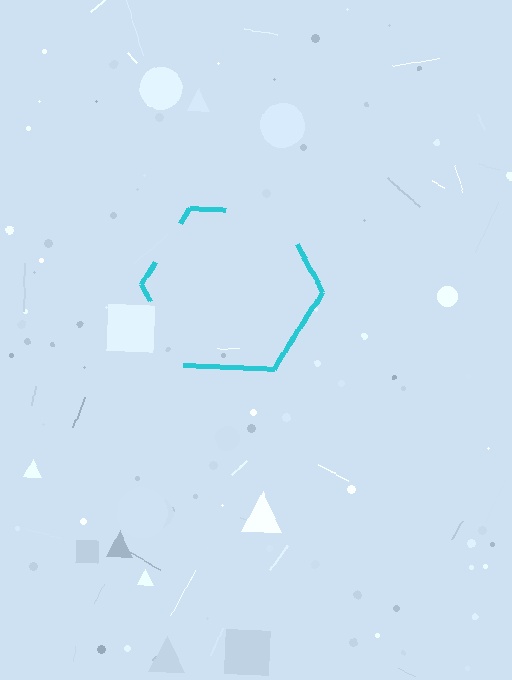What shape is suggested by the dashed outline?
The dashed outline suggests a hexagon.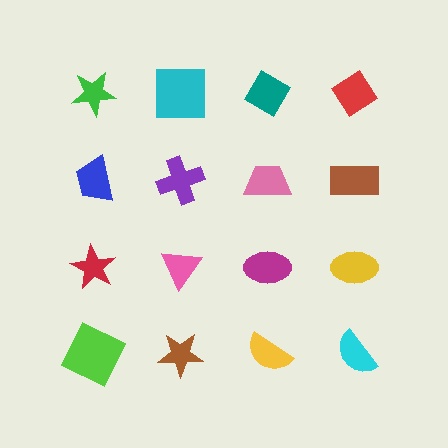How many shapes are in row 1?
4 shapes.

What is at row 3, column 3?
A magenta ellipse.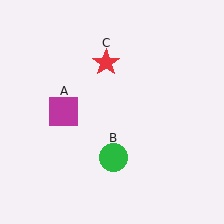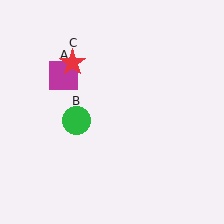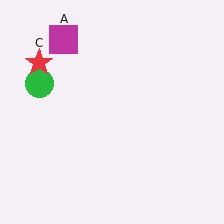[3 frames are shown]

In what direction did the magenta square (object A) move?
The magenta square (object A) moved up.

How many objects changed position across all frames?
3 objects changed position: magenta square (object A), green circle (object B), red star (object C).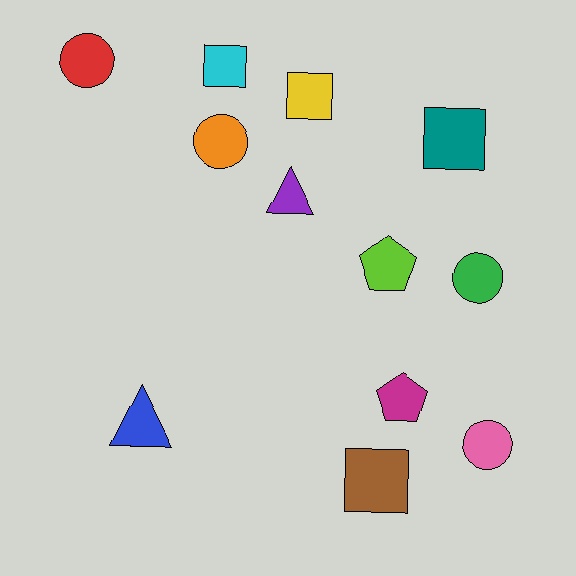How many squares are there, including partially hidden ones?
There are 4 squares.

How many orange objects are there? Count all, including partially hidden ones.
There is 1 orange object.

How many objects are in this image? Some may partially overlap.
There are 12 objects.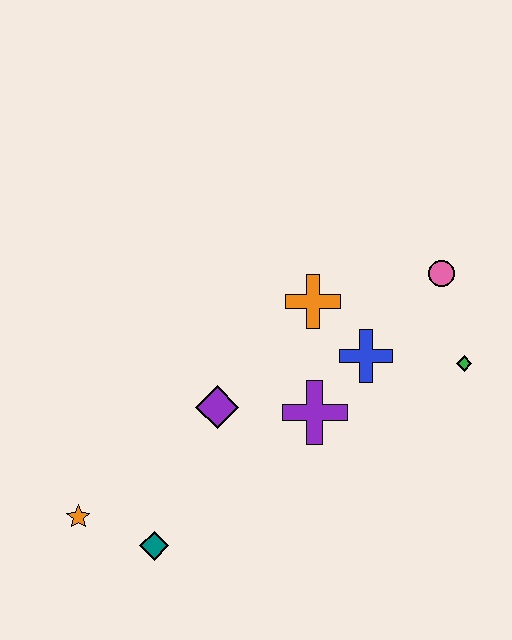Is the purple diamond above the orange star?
Yes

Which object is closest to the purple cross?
The blue cross is closest to the purple cross.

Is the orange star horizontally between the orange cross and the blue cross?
No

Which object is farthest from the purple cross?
The orange star is farthest from the purple cross.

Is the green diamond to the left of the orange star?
No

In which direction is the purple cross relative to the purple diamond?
The purple cross is to the right of the purple diamond.